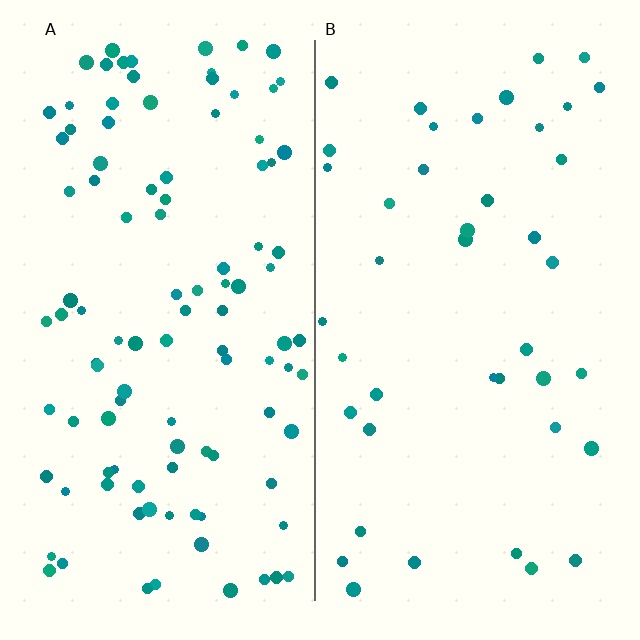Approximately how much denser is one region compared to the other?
Approximately 2.5× — region A over region B.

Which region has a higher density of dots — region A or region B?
A (the left).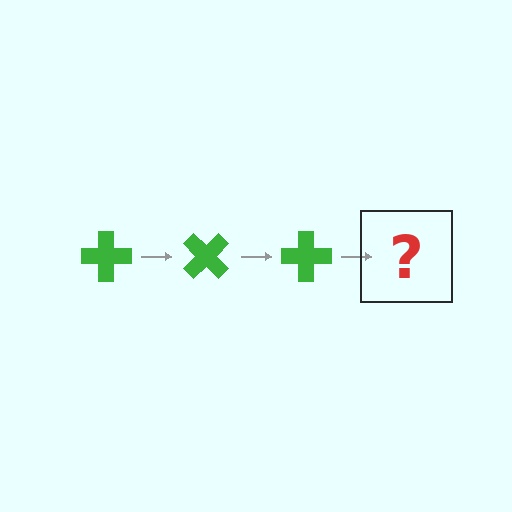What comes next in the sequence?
The next element should be a green cross rotated 135 degrees.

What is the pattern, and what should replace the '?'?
The pattern is that the cross rotates 45 degrees each step. The '?' should be a green cross rotated 135 degrees.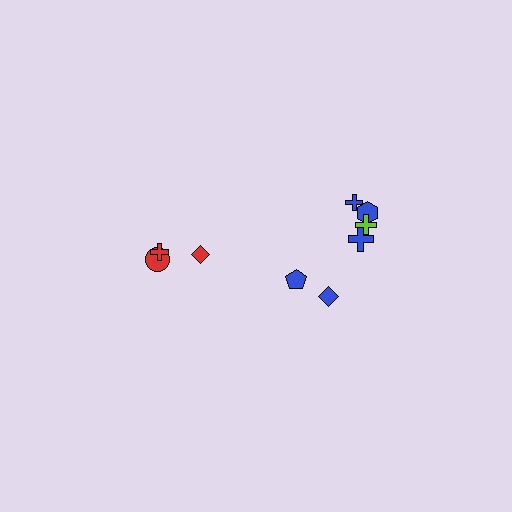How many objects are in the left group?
There are 3 objects.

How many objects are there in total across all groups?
There are 9 objects.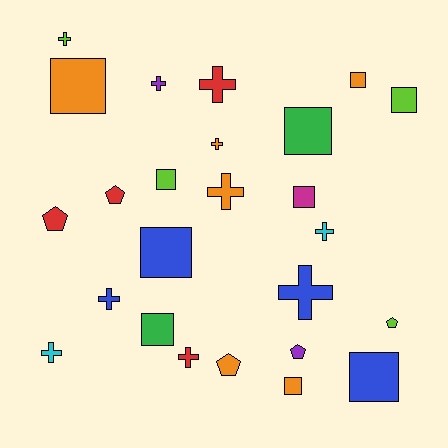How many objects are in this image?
There are 25 objects.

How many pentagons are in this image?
There are 5 pentagons.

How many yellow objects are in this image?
There are no yellow objects.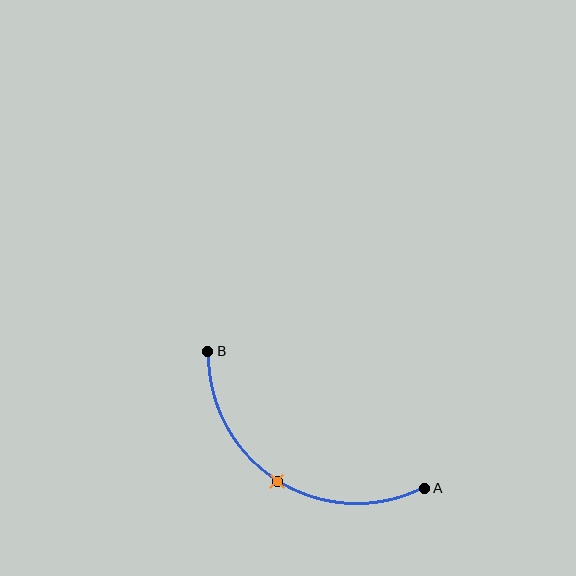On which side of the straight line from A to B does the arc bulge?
The arc bulges below the straight line connecting A and B.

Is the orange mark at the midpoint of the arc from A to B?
Yes. The orange mark lies on the arc at equal arc-length from both A and B — it is the arc midpoint.